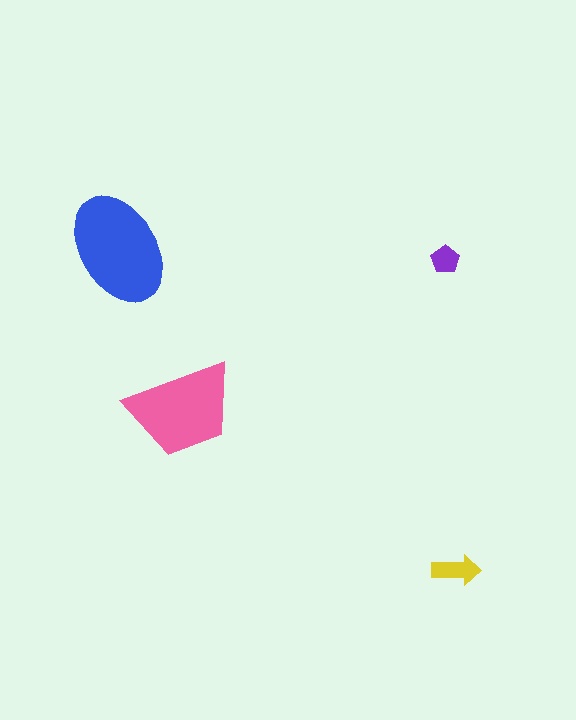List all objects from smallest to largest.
The purple pentagon, the yellow arrow, the pink trapezoid, the blue ellipse.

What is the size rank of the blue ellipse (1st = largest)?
1st.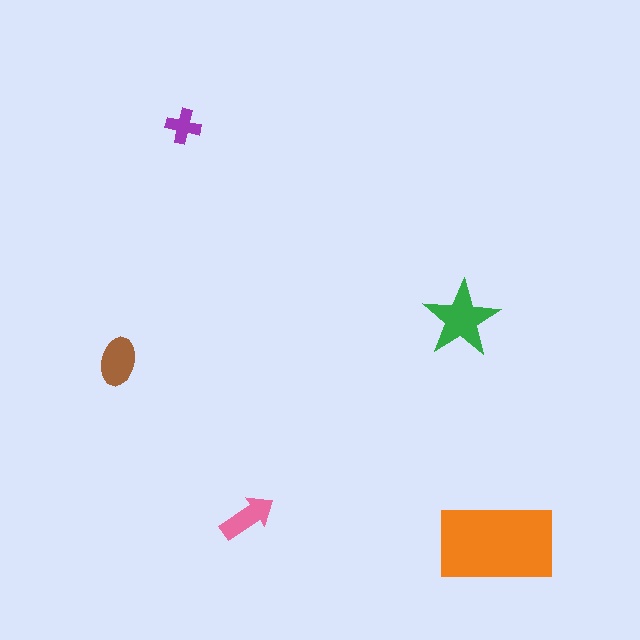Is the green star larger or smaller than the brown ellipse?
Larger.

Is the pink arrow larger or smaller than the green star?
Smaller.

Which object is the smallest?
The purple cross.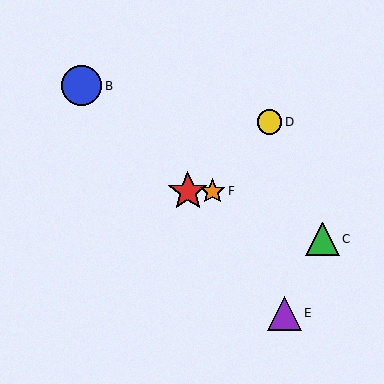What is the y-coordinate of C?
Object C is at y≈239.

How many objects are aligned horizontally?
2 objects (A, F) are aligned horizontally.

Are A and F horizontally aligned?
Yes, both are at y≈191.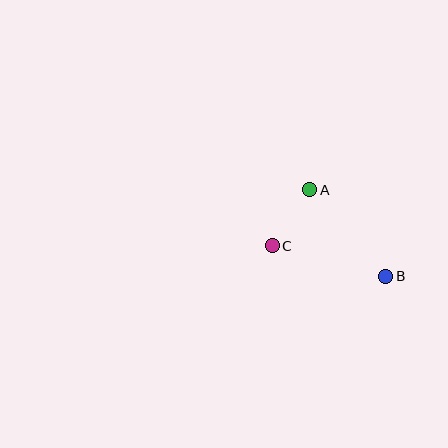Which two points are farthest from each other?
Points B and C are farthest from each other.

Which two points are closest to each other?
Points A and C are closest to each other.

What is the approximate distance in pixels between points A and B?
The distance between A and B is approximately 115 pixels.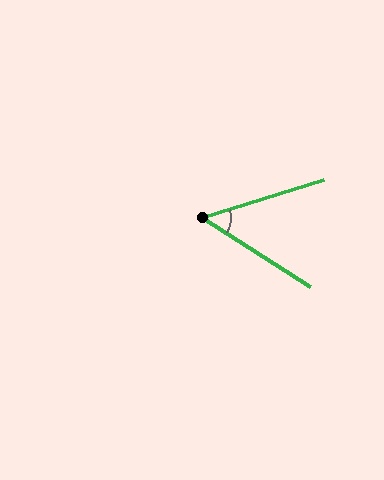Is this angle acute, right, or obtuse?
It is acute.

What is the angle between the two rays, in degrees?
Approximately 50 degrees.